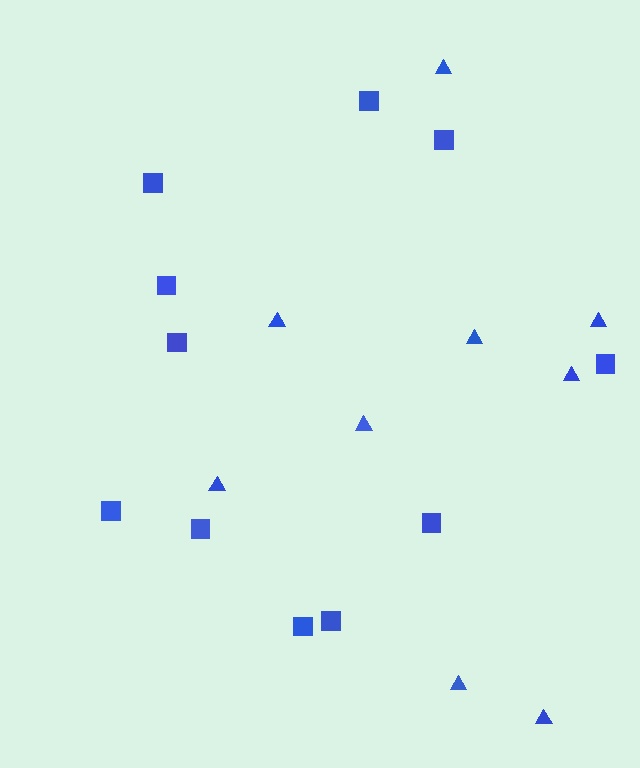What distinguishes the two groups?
There are 2 groups: one group of triangles (9) and one group of squares (11).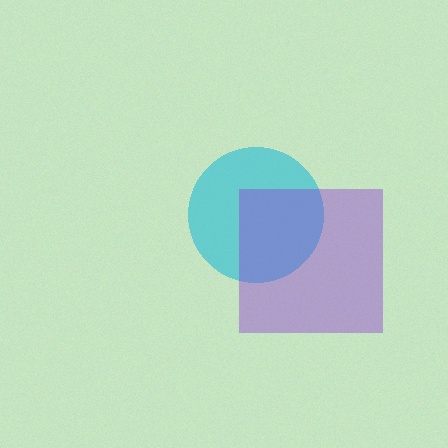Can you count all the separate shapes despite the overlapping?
Yes, there are 2 separate shapes.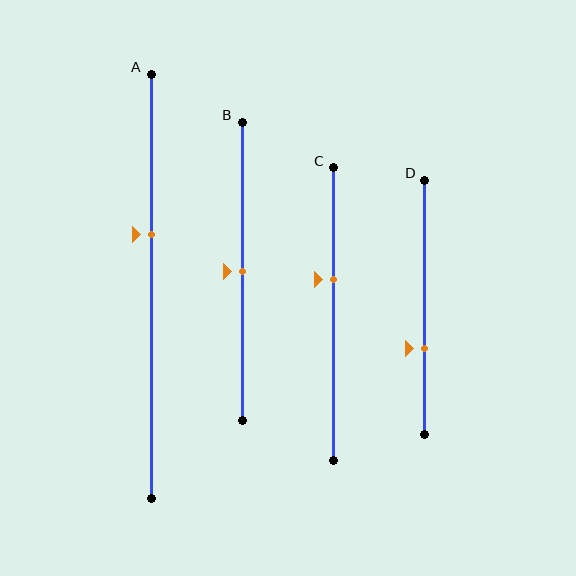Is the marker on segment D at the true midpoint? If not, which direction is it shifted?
No, the marker on segment D is shifted downward by about 16% of the segment length.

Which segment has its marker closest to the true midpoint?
Segment B has its marker closest to the true midpoint.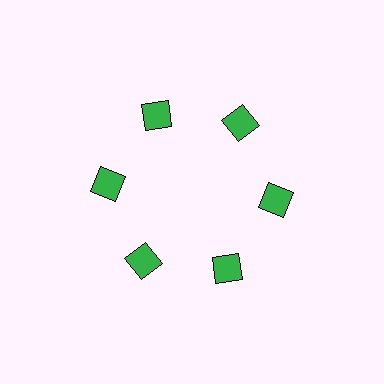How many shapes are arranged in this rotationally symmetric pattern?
There are 6 shapes, arranged in 6 groups of 1.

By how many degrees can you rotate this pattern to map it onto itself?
The pattern maps onto itself every 60 degrees of rotation.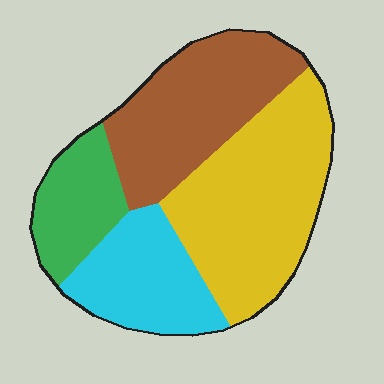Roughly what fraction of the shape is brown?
Brown covers around 30% of the shape.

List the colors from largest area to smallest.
From largest to smallest: yellow, brown, cyan, green.